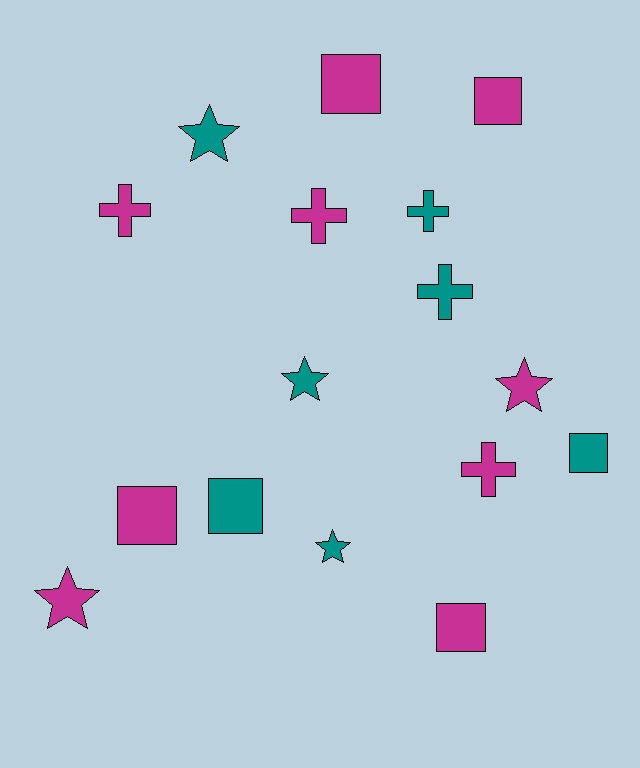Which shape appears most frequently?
Square, with 6 objects.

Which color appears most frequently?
Magenta, with 9 objects.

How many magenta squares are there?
There are 4 magenta squares.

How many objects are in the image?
There are 16 objects.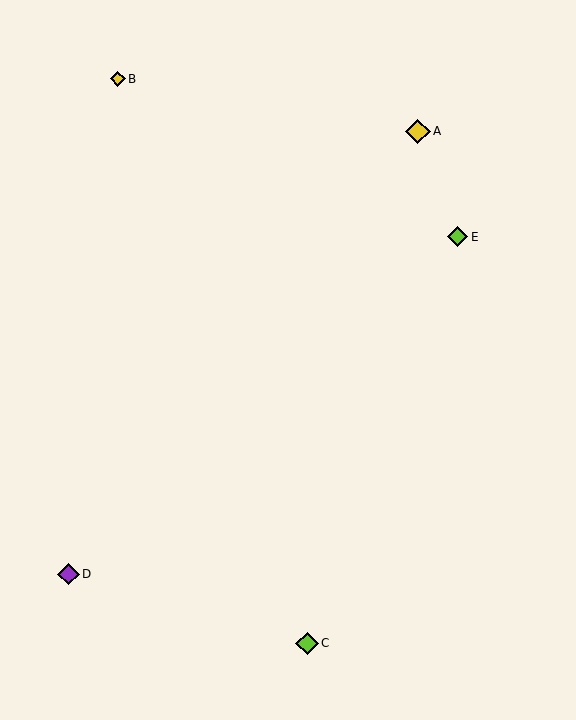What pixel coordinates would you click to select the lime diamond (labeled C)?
Click at (307, 643) to select the lime diamond C.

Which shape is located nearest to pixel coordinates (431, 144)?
The yellow diamond (labeled A) at (418, 131) is nearest to that location.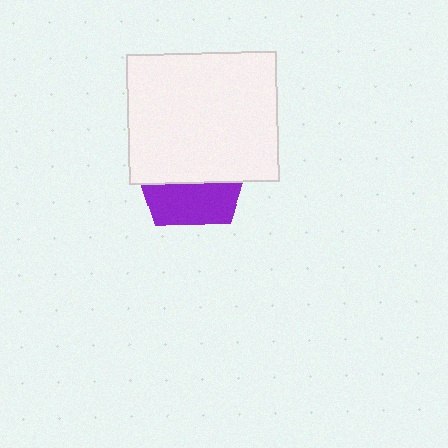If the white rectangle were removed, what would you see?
You would see the complete purple pentagon.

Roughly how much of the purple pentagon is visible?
A small part of it is visible (roughly 36%).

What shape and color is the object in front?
The object in front is a white rectangle.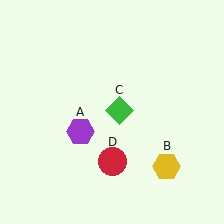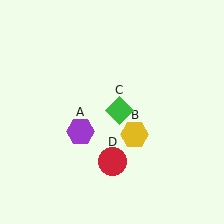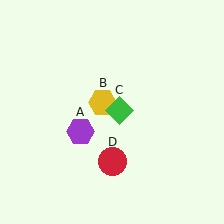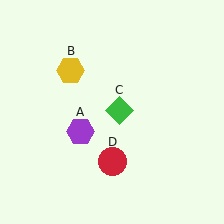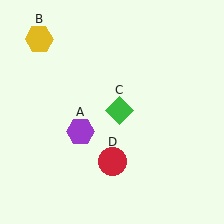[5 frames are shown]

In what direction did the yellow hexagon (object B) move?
The yellow hexagon (object B) moved up and to the left.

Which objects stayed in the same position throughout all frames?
Purple hexagon (object A) and green diamond (object C) and red circle (object D) remained stationary.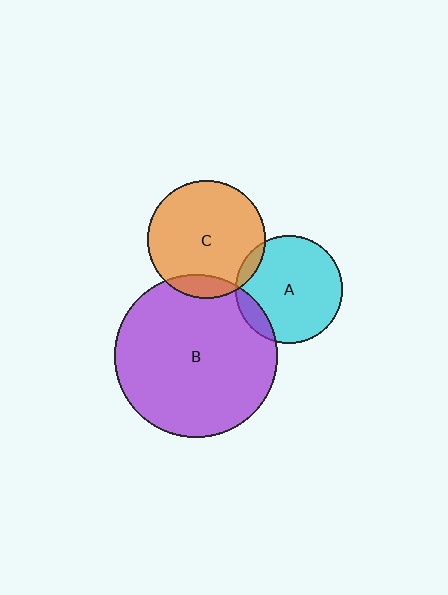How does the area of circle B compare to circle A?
Approximately 2.3 times.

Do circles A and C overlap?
Yes.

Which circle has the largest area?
Circle B (purple).